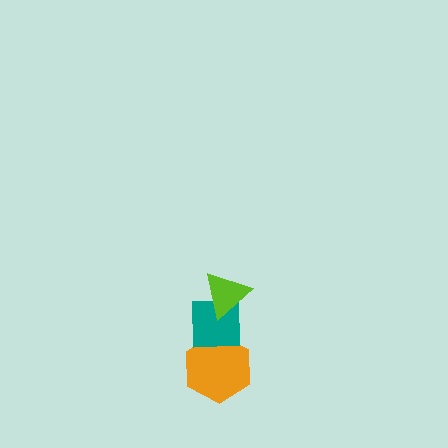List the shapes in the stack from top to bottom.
From top to bottom: the lime triangle, the teal square, the orange hexagon.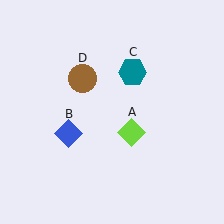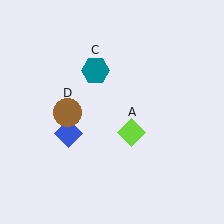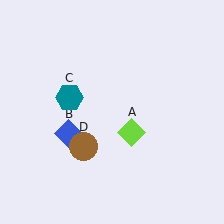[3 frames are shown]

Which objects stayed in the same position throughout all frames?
Lime diamond (object A) and blue diamond (object B) remained stationary.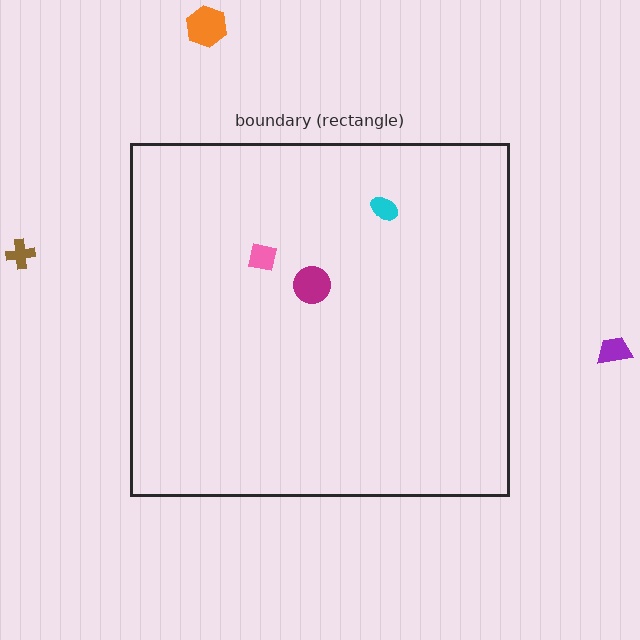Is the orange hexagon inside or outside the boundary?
Outside.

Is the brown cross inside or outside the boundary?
Outside.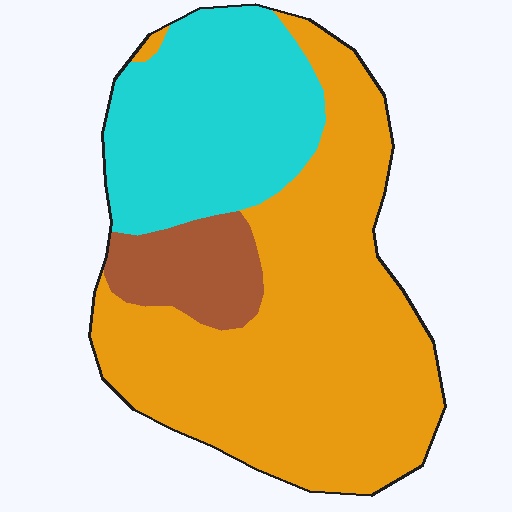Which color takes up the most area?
Orange, at roughly 60%.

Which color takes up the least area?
Brown, at roughly 10%.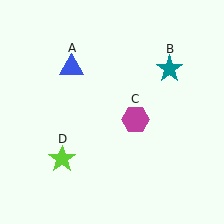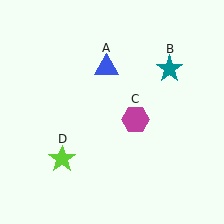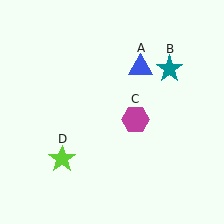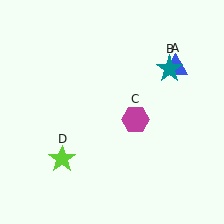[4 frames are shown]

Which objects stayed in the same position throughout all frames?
Teal star (object B) and magenta hexagon (object C) and lime star (object D) remained stationary.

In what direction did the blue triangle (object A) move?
The blue triangle (object A) moved right.